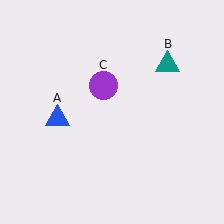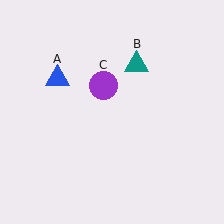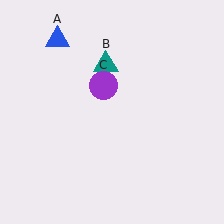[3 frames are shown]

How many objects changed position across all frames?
2 objects changed position: blue triangle (object A), teal triangle (object B).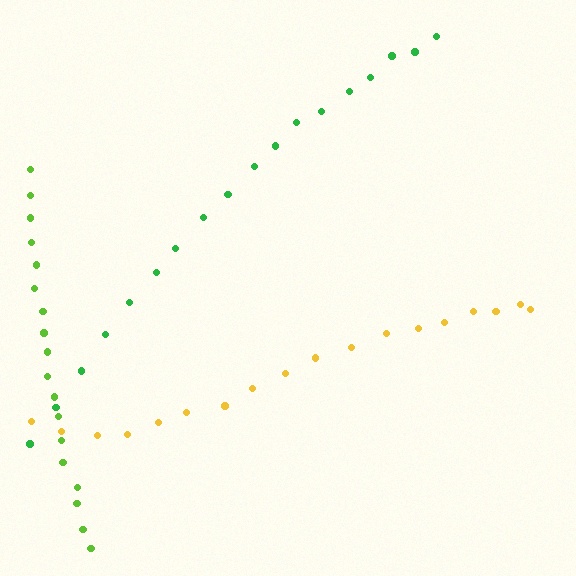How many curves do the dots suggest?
There are 3 distinct paths.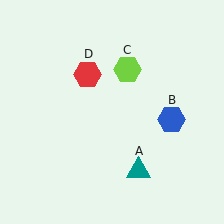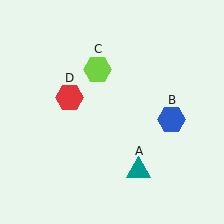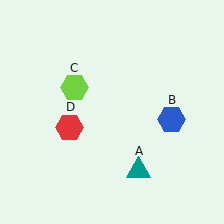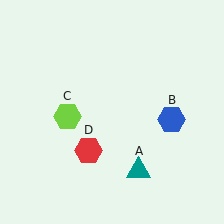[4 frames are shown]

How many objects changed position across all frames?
2 objects changed position: lime hexagon (object C), red hexagon (object D).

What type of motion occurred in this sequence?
The lime hexagon (object C), red hexagon (object D) rotated counterclockwise around the center of the scene.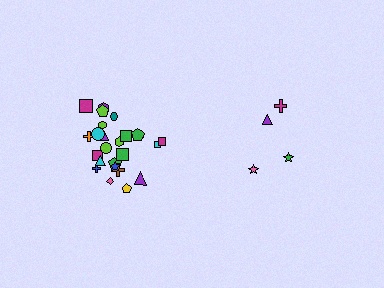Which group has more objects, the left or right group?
The left group.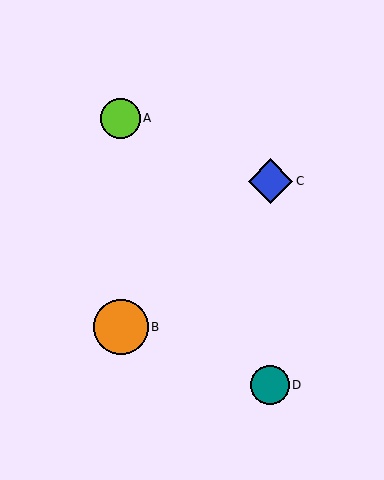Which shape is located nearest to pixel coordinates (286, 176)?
The blue diamond (labeled C) at (271, 181) is nearest to that location.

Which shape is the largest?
The orange circle (labeled B) is the largest.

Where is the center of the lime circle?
The center of the lime circle is at (120, 118).